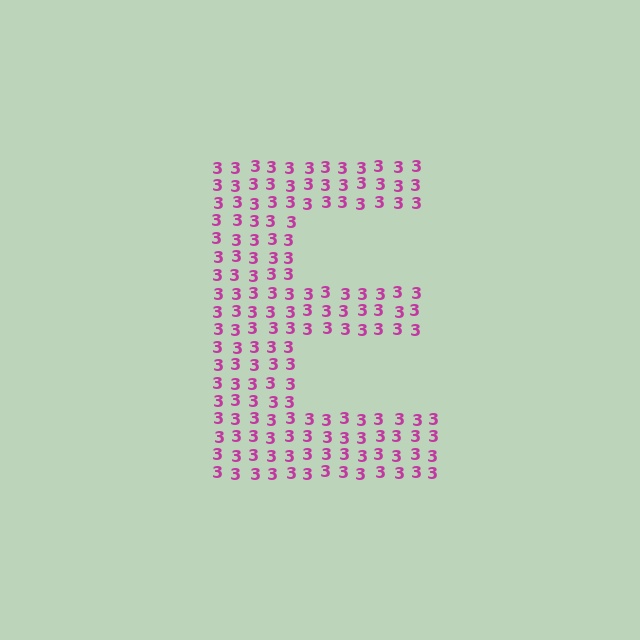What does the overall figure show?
The overall figure shows the letter E.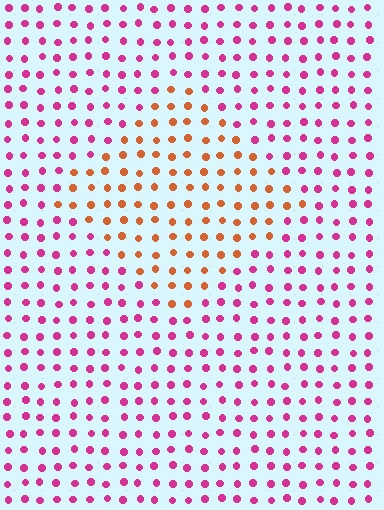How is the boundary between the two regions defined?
The boundary is defined purely by a slight shift in hue (about 55 degrees). Spacing, size, and orientation are identical on both sides.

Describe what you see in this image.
The image is filled with small magenta elements in a uniform arrangement. A diamond-shaped region is visible where the elements are tinted to a slightly different hue, forming a subtle color boundary.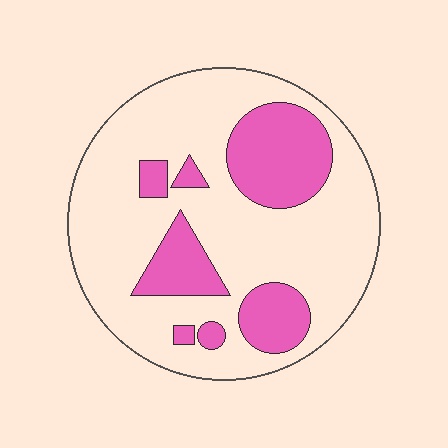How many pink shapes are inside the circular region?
7.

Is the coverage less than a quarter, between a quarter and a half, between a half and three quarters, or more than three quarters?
Between a quarter and a half.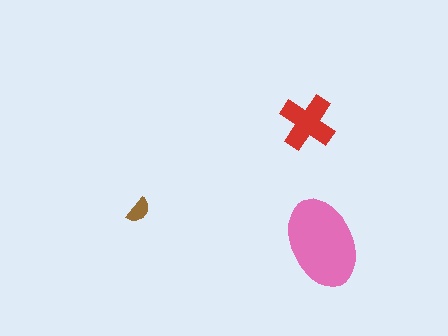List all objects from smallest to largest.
The brown semicircle, the red cross, the pink ellipse.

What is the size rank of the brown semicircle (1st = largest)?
3rd.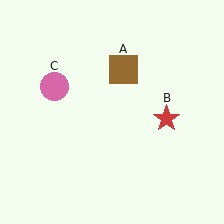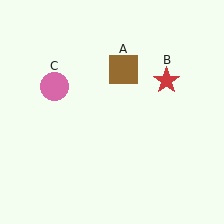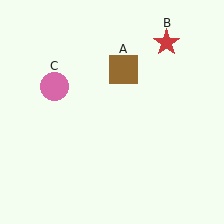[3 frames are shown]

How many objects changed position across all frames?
1 object changed position: red star (object B).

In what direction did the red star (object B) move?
The red star (object B) moved up.